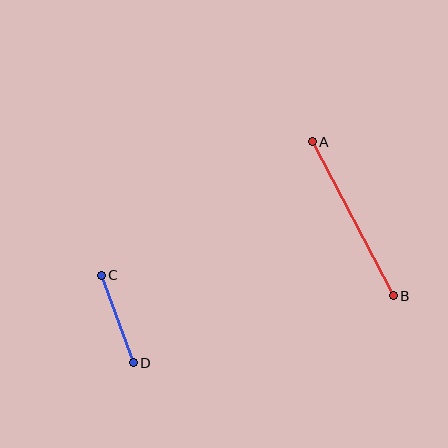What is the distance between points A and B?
The distance is approximately 174 pixels.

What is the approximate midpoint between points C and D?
The midpoint is at approximately (117, 319) pixels.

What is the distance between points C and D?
The distance is approximately 93 pixels.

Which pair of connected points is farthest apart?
Points A and B are farthest apart.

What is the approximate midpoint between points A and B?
The midpoint is at approximately (353, 219) pixels.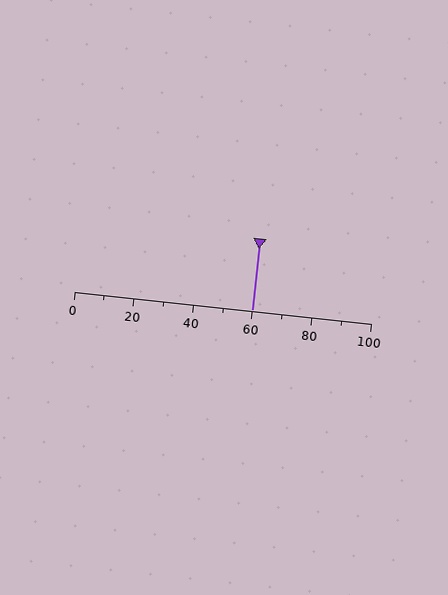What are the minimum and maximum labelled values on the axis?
The axis runs from 0 to 100.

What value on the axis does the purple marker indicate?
The marker indicates approximately 60.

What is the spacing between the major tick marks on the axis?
The major ticks are spaced 20 apart.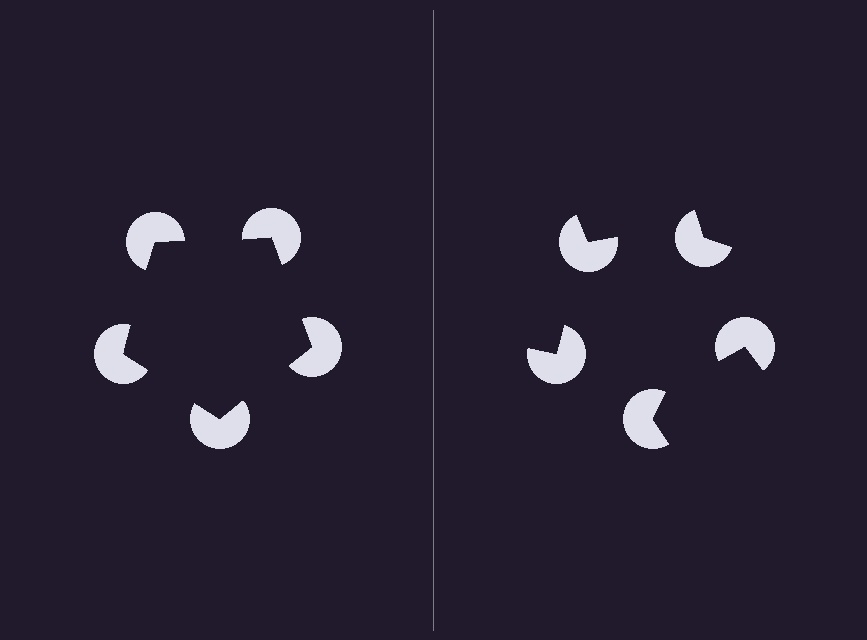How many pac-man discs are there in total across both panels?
10 — 5 on each side.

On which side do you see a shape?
An illusory pentagon appears on the left side. On the right side the wedge cuts are rotated, so no coherent shape forms.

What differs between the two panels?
The pac-man discs are positioned identically on both sides; only the wedge orientations differ. On the left they align to a pentagon; on the right they are misaligned.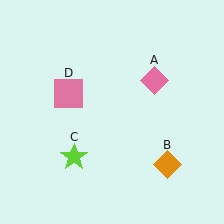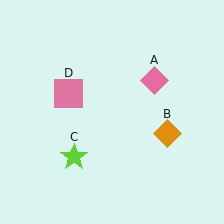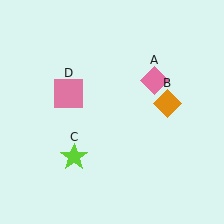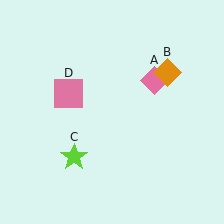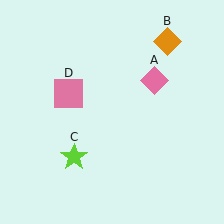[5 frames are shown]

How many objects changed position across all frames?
1 object changed position: orange diamond (object B).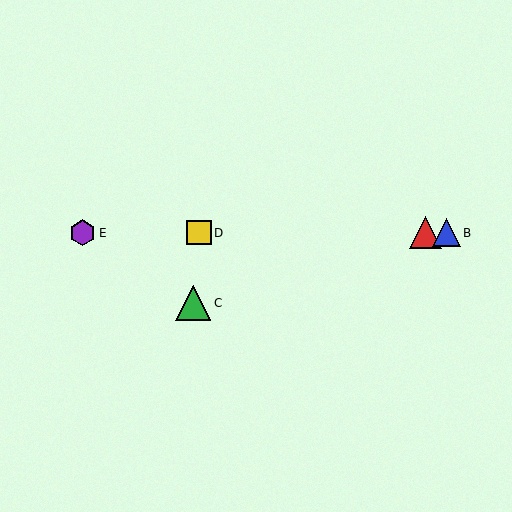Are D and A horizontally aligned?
Yes, both are at y≈233.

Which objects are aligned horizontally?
Objects A, B, D, E are aligned horizontally.